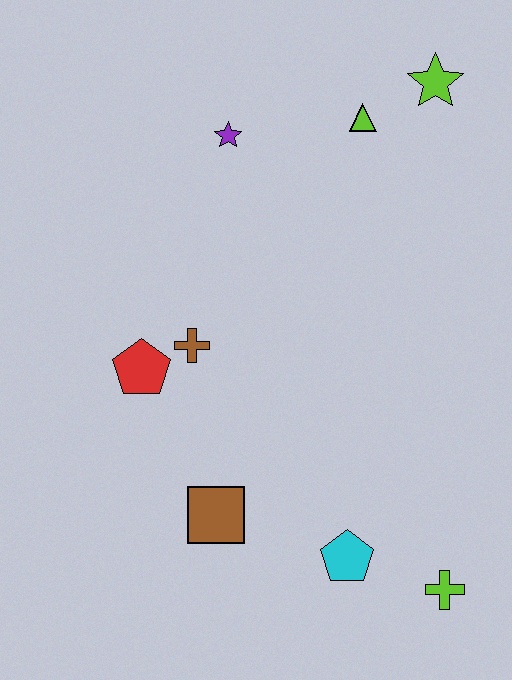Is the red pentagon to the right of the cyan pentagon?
No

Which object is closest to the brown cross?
The red pentagon is closest to the brown cross.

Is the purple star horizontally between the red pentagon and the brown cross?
No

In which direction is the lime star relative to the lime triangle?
The lime star is to the right of the lime triangle.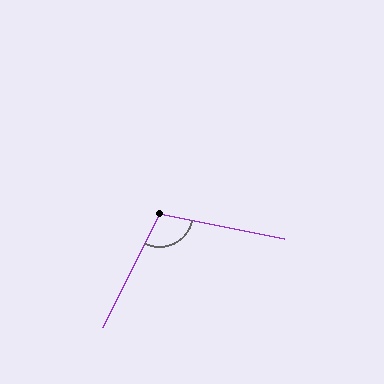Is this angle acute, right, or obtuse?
It is obtuse.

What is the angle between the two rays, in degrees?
Approximately 105 degrees.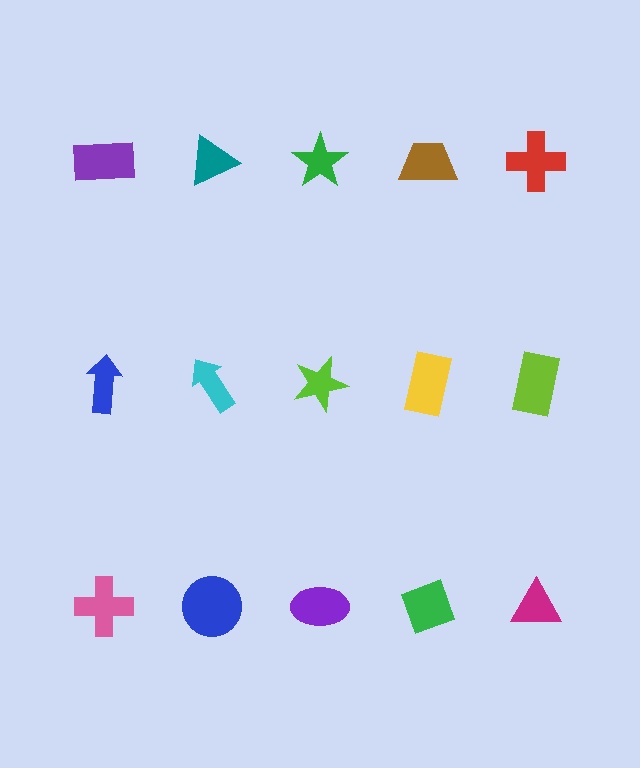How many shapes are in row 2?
5 shapes.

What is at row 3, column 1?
A pink cross.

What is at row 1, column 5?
A red cross.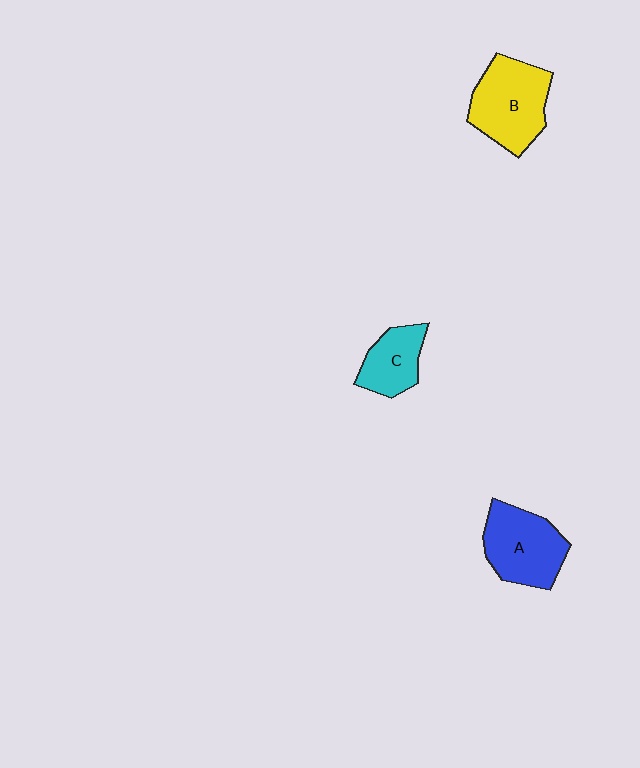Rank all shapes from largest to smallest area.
From largest to smallest: B (yellow), A (blue), C (cyan).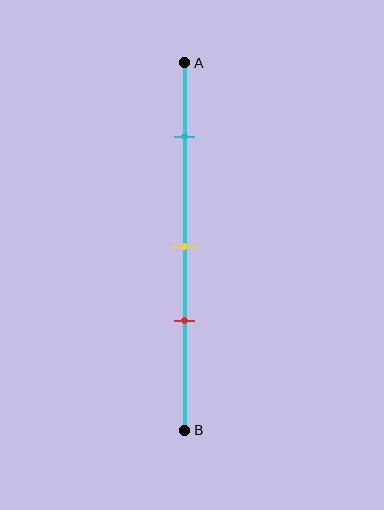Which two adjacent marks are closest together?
The yellow and red marks are the closest adjacent pair.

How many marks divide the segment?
There are 3 marks dividing the segment.